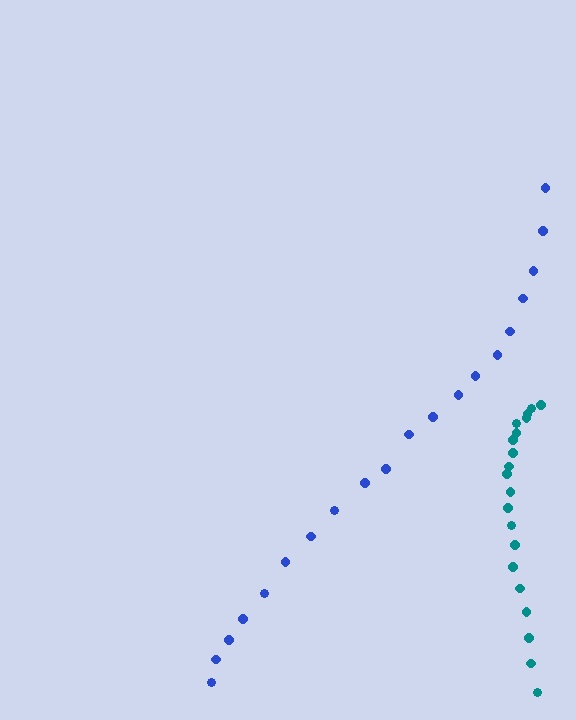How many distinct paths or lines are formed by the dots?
There are 2 distinct paths.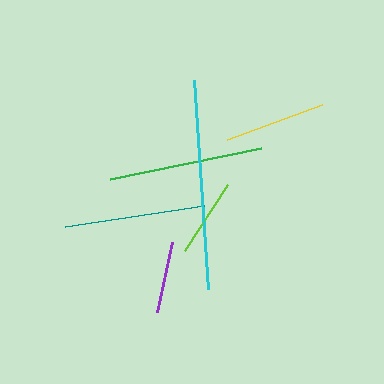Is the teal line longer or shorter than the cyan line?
The cyan line is longer than the teal line.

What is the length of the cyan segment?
The cyan segment is approximately 209 pixels long.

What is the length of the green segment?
The green segment is approximately 155 pixels long.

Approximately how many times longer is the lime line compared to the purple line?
The lime line is approximately 1.1 times the length of the purple line.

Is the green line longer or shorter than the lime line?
The green line is longer than the lime line.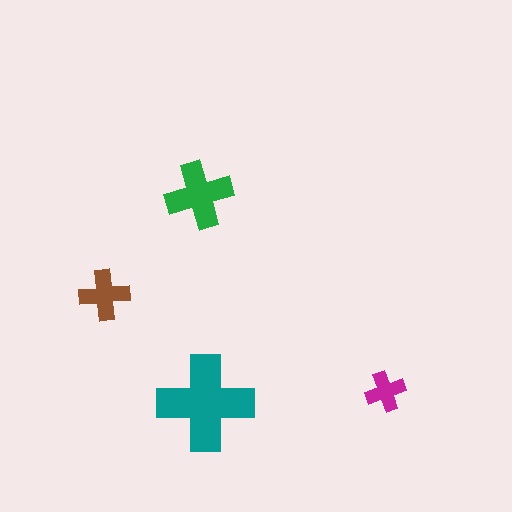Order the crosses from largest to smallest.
the teal one, the green one, the brown one, the magenta one.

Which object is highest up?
The green cross is topmost.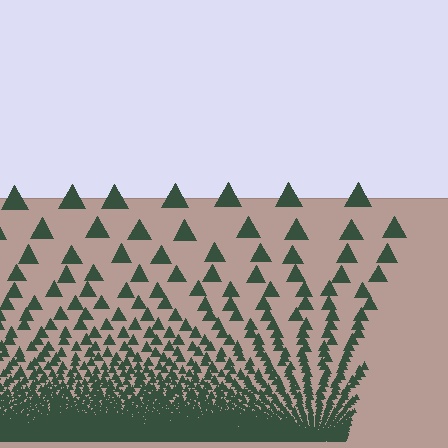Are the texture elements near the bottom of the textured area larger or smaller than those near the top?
Smaller. The gradient is inverted — elements near the bottom are smaller and denser.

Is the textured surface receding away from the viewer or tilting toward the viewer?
The surface appears to tilt toward the viewer. Texture elements get larger and sparser toward the top.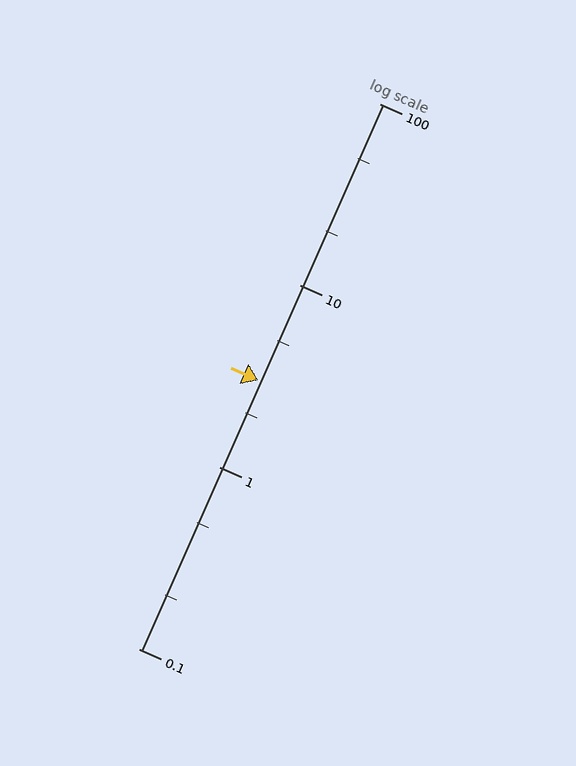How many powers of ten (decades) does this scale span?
The scale spans 3 decades, from 0.1 to 100.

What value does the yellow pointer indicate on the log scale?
The pointer indicates approximately 3.